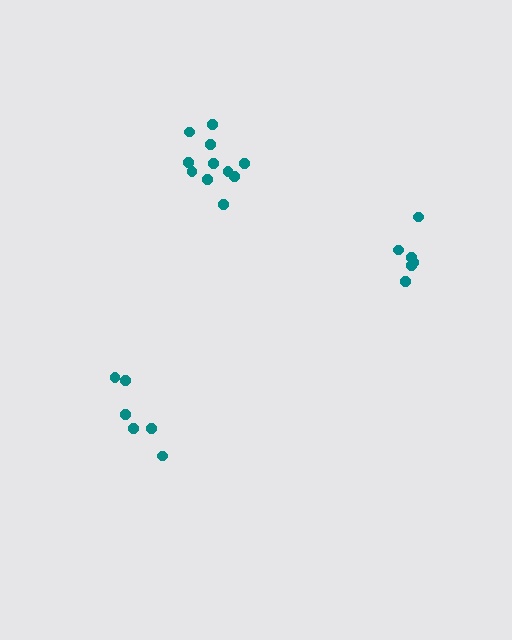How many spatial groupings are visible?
There are 3 spatial groupings.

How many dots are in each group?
Group 1: 6 dots, Group 2: 11 dots, Group 3: 6 dots (23 total).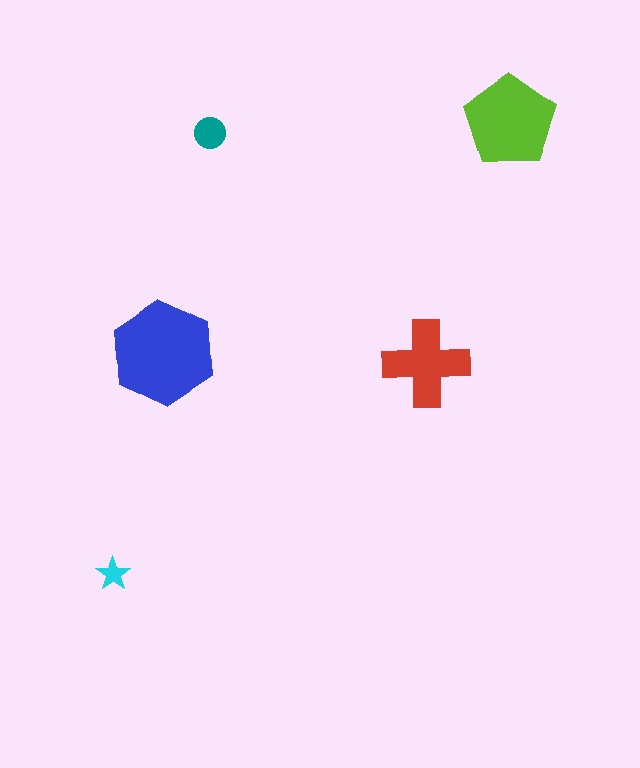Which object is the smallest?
The cyan star.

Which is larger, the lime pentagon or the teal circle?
The lime pentagon.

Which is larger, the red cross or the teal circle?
The red cross.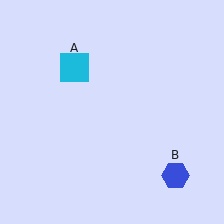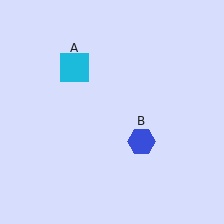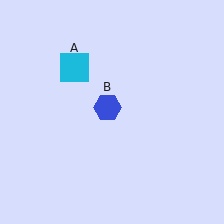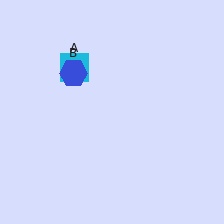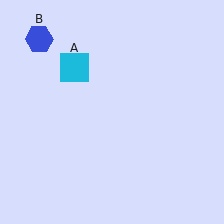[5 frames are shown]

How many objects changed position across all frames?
1 object changed position: blue hexagon (object B).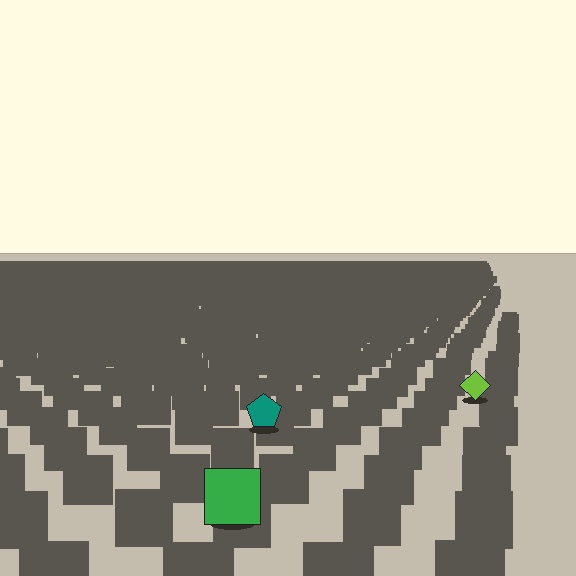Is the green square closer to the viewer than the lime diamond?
Yes. The green square is closer — you can tell from the texture gradient: the ground texture is coarser near it.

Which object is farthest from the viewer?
The lime diamond is farthest from the viewer. It appears smaller and the ground texture around it is denser.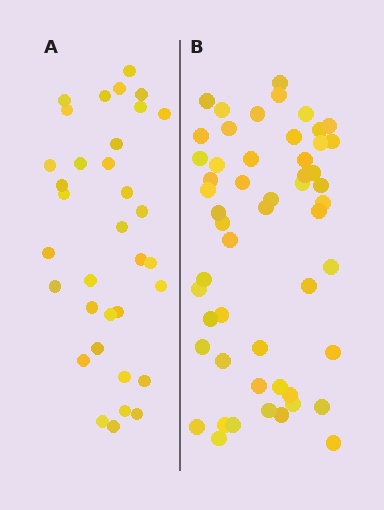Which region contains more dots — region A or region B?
Region B (the right region) has more dots.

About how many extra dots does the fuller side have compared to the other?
Region B has approximately 20 more dots than region A.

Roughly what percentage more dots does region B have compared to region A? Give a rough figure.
About 55% more.